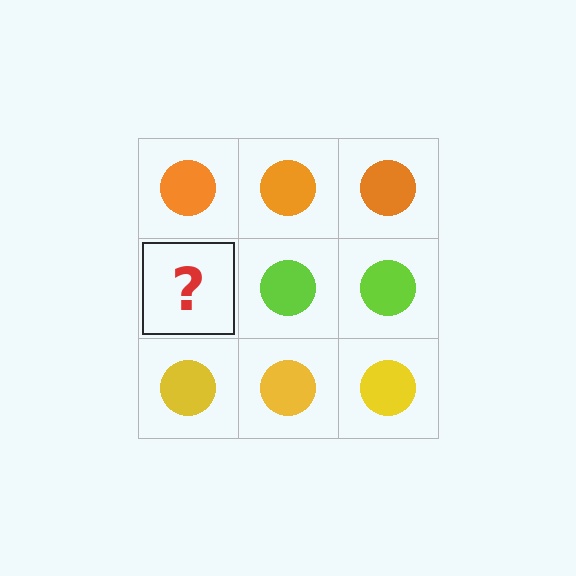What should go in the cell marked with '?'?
The missing cell should contain a lime circle.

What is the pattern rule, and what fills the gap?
The rule is that each row has a consistent color. The gap should be filled with a lime circle.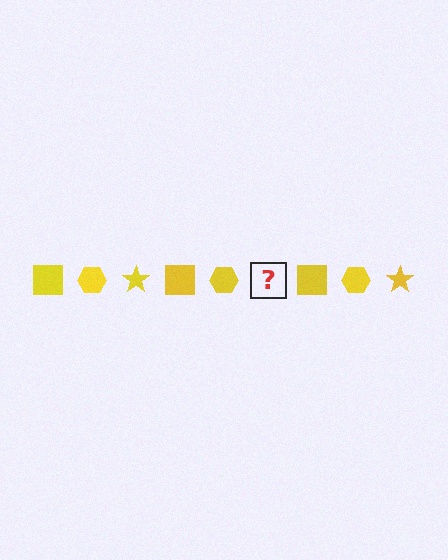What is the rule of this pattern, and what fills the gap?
The rule is that the pattern cycles through square, hexagon, star shapes in yellow. The gap should be filled with a yellow star.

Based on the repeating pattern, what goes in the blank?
The blank should be a yellow star.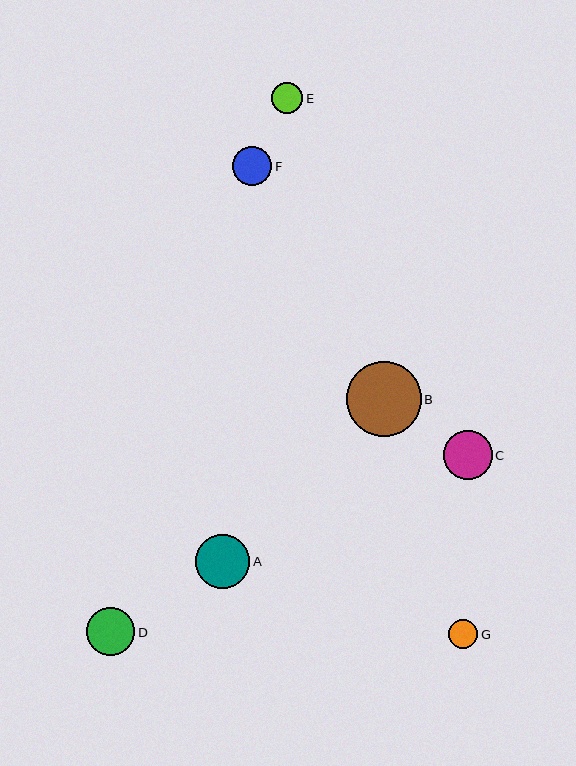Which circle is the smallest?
Circle G is the smallest with a size of approximately 29 pixels.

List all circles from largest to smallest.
From largest to smallest: B, A, C, D, F, E, G.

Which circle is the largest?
Circle B is the largest with a size of approximately 75 pixels.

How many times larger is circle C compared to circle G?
Circle C is approximately 1.7 times the size of circle G.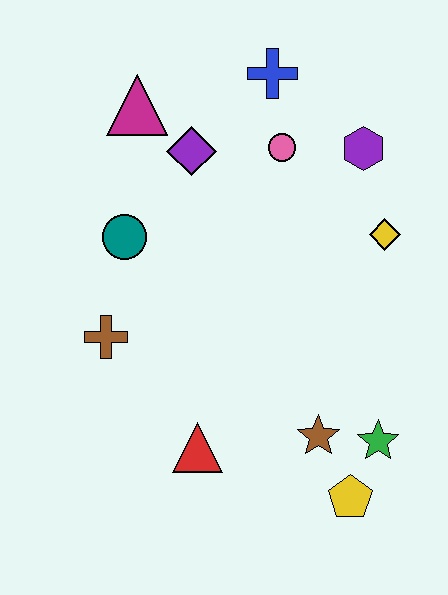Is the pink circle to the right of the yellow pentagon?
No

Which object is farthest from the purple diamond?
The yellow pentagon is farthest from the purple diamond.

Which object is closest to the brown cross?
The teal circle is closest to the brown cross.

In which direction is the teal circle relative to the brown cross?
The teal circle is above the brown cross.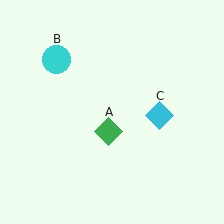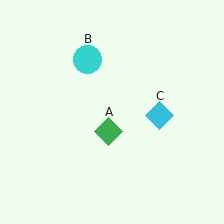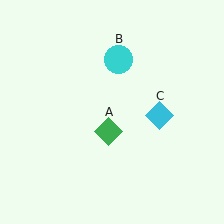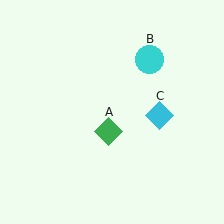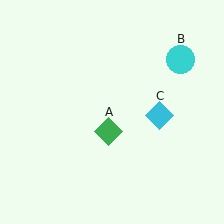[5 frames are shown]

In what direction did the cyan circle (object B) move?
The cyan circle (object B) moved right.